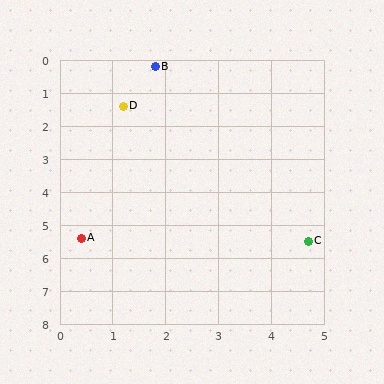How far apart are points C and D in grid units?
Points C and D are about 5.4 grid units apart.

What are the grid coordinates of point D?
Point D is at approximately (1.2, 1.4).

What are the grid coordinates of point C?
Point C is at approximately (4.7, 5.5).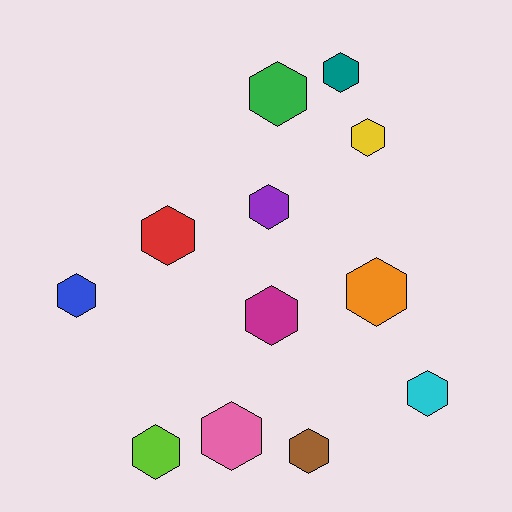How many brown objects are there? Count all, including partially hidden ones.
There is 1 brown object.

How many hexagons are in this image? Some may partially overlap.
There are 12 hexagons.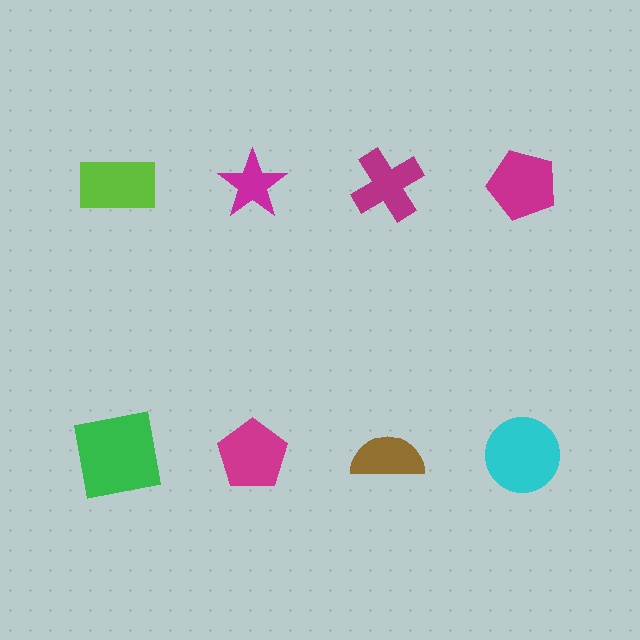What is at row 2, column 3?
A brown semicircle.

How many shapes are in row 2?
4 shapes.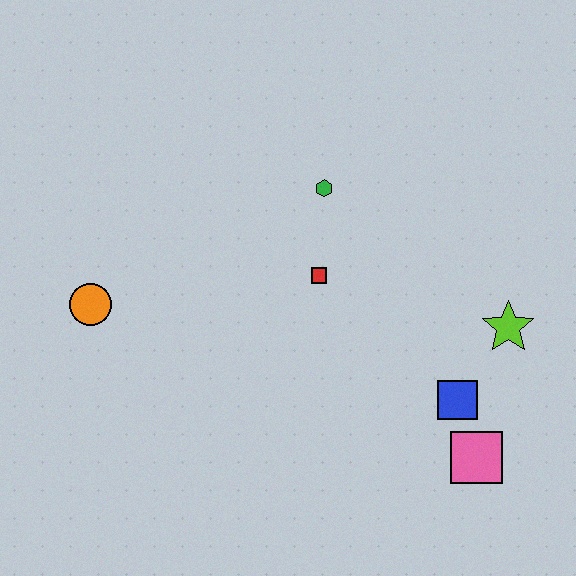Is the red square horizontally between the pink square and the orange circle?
Yes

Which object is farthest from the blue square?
The orange circle is farthest from the blue square.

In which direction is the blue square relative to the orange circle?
The blue square is to the right of the orange circle.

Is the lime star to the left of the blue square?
No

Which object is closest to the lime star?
The blue square is closest to the lime star.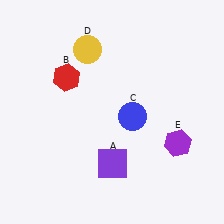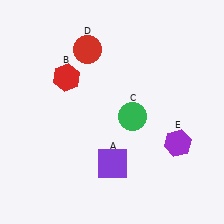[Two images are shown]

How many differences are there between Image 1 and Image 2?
There are 2 differences between the two images.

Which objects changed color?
C changed from blue to green. D changed from yellow to red.